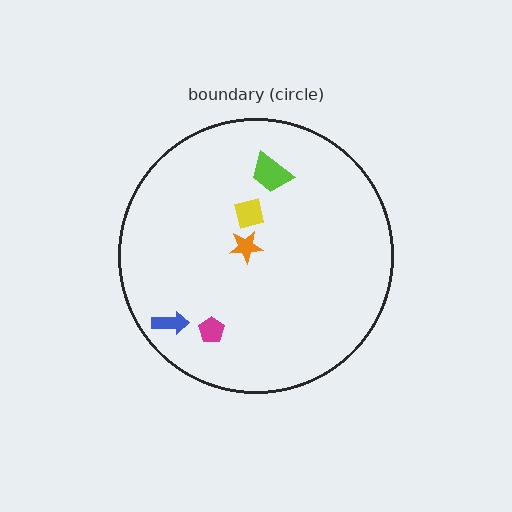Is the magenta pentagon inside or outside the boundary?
Inside.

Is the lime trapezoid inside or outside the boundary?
Inside.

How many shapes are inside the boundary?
5 inside, 0 outside.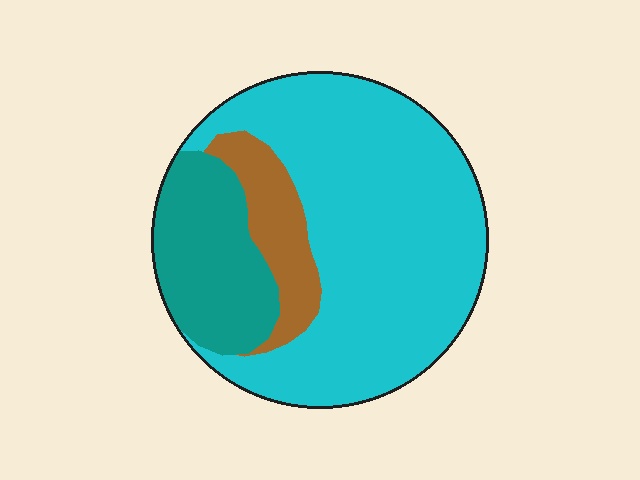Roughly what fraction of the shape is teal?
Teal covers 21% of the shape.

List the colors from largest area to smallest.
From largest to smallest: cyan, teal, brown.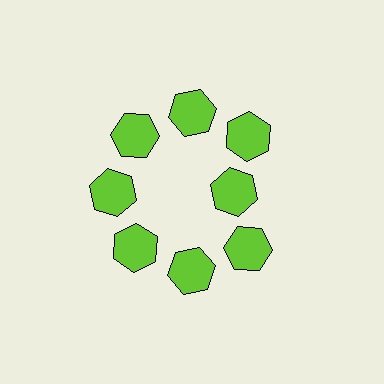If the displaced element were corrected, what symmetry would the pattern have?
It would have 8-fold rotational symmetry — the pattern would map onto itself every 45 degrees.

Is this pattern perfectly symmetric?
No. The 8 lime hexagons are arranged in a ring, but one element near the 3 o'clock position is pulled inward toward the center, breaking the 8-fold rotational symmetry.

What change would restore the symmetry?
The symmetry would be restored by moving it outward, back onto the ring so that all 8 hexagons sit at equal angles and equal distance from the center.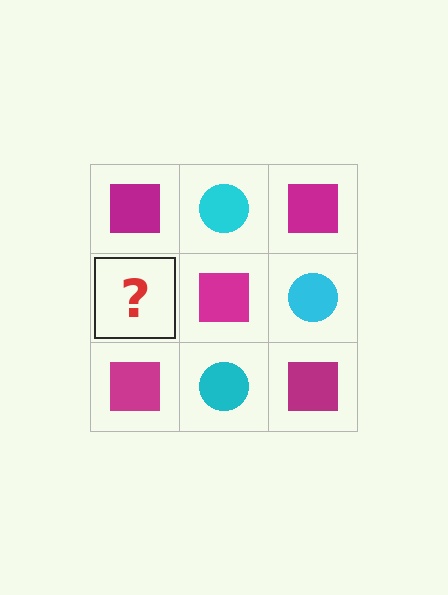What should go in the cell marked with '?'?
The missing cell should contain a cyan circle.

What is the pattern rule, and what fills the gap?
The rule is that it alternates magenta square and cyan circle in a checkerboard pattern. The gap should be filled with a cyan circle.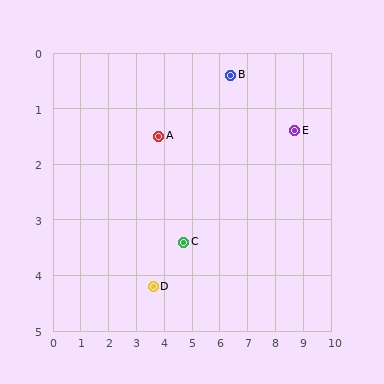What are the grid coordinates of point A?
Point A is at approximately (3.8, 1.5).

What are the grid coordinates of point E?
Point E is at approximately (8.7, 1.4).